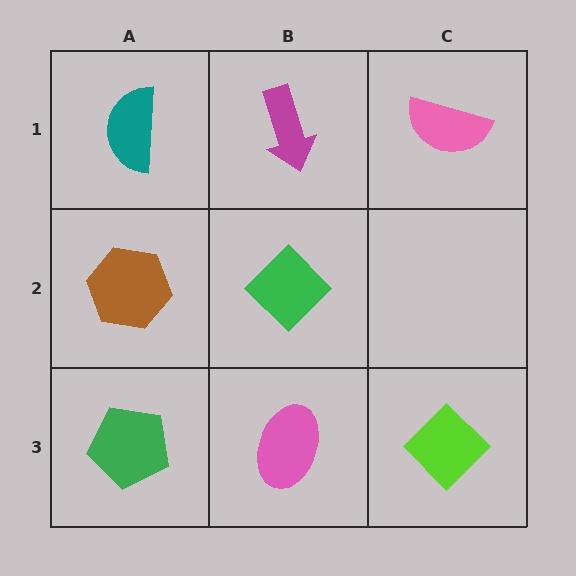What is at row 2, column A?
A brown hexagon.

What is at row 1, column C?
A pink semicircle.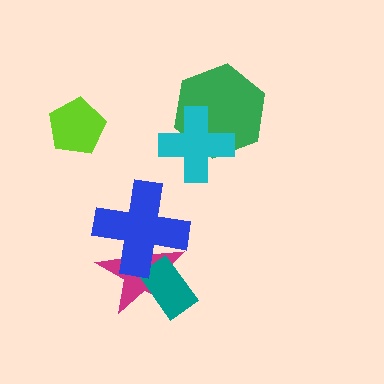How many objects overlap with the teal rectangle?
2 objects overlap with the teal rectangle.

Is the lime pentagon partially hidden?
No, no other shape covers it.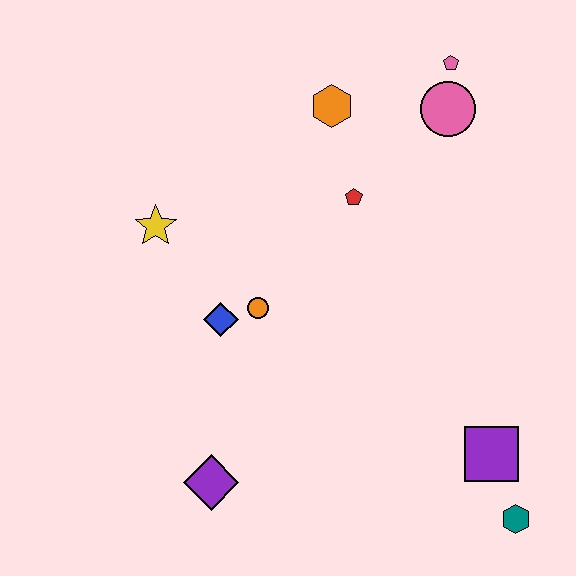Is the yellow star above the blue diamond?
Yes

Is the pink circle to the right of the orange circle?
Yes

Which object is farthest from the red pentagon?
The teal hexagon is farthest from the red pentagon.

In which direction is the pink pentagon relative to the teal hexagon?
The pink pentagon is above the teal hexagon.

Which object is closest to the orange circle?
The blue diamond is closest to the orange circle.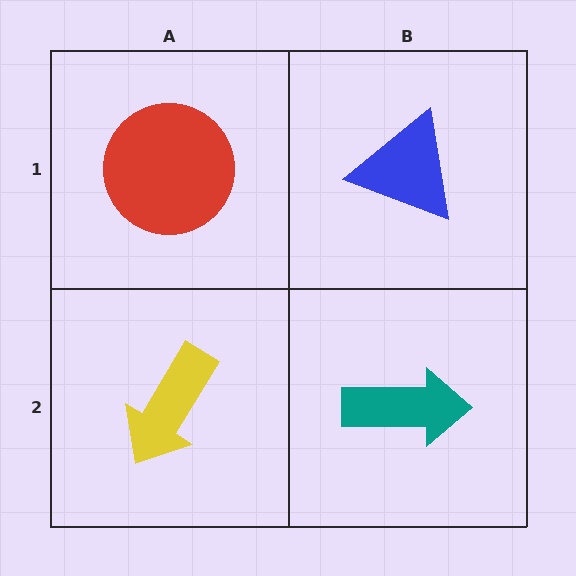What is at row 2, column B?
A teal arrow.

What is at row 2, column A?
A yellow arrow.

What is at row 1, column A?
A red circle.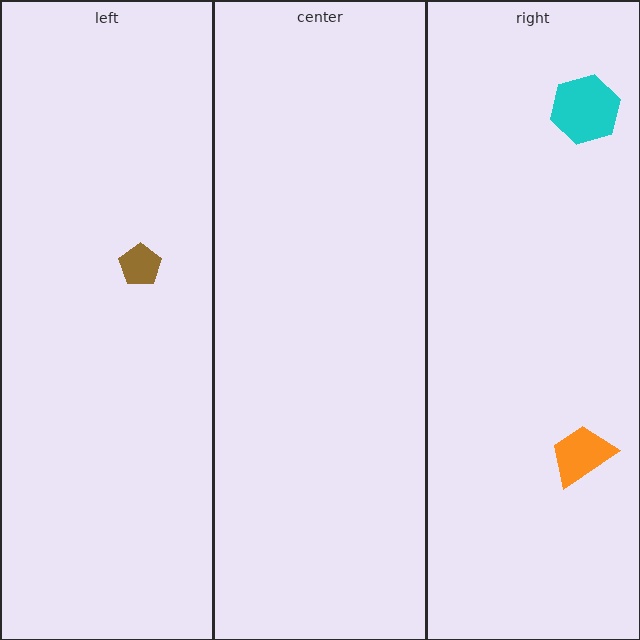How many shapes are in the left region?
1.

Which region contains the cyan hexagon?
The right region.